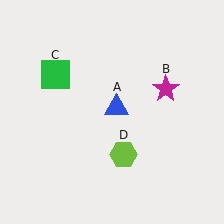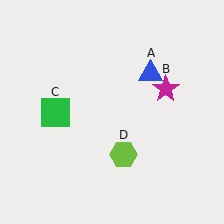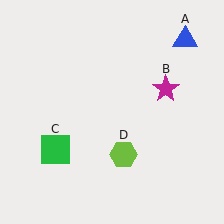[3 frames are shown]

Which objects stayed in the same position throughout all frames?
Magenta star (object B) and lime hexagon (object D) remained stationary.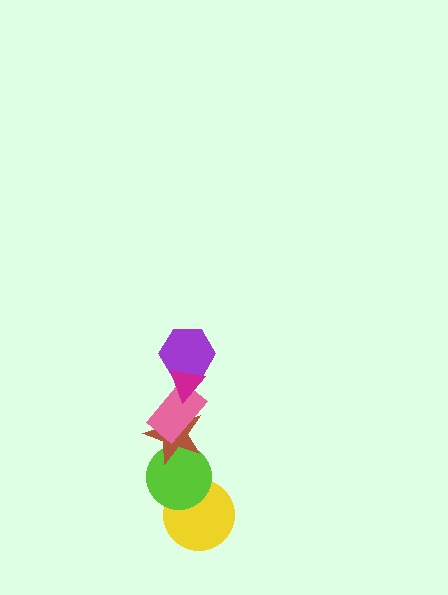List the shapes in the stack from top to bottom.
From top to bottom: the magenta triangle, the purple hexagon, the pink rectangle, the brown star, the lime circle, the yellow circle.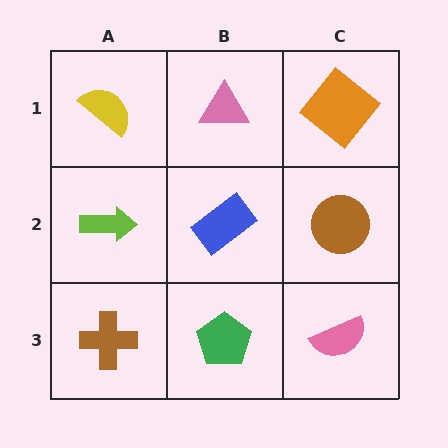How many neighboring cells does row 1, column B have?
3.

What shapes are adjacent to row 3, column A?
A lime arrow (row 2, column A), a green pentagon (row 3, column B).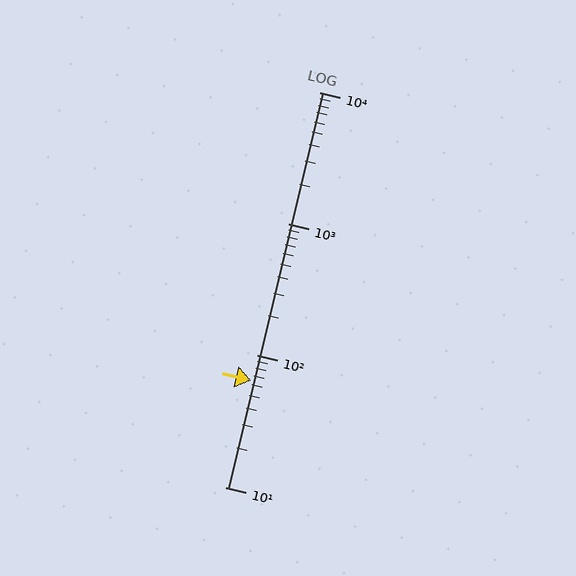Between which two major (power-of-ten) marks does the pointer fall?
The pointer is between 10 and 100.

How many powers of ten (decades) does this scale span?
The scale spans 3 decades, from 10 to 10000.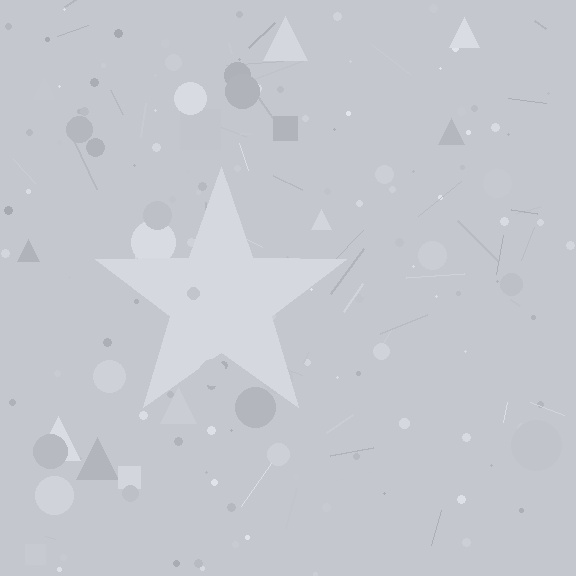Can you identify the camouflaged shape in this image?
The camouflaged shape is a star.